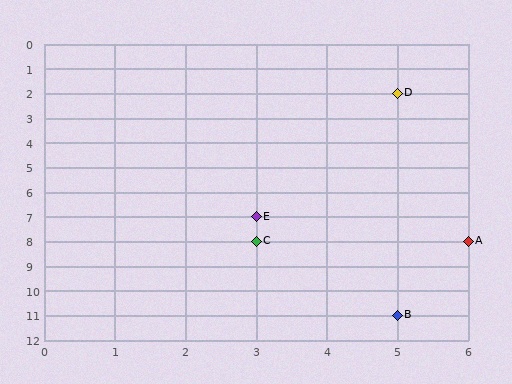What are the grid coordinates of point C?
Point C is at grid coordinates (3, 8).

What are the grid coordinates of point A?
Point A is at grid coordinates (6, 8).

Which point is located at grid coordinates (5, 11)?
Point B is at (5, 11).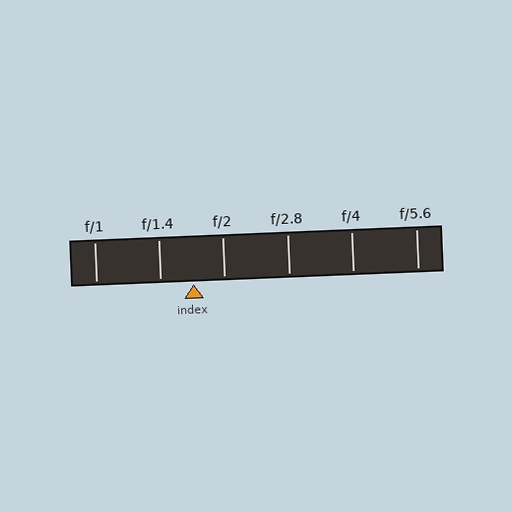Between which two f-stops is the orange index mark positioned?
The index mark is between f/1.4 and f/2.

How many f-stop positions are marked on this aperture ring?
There are 6 f-stop positions marked.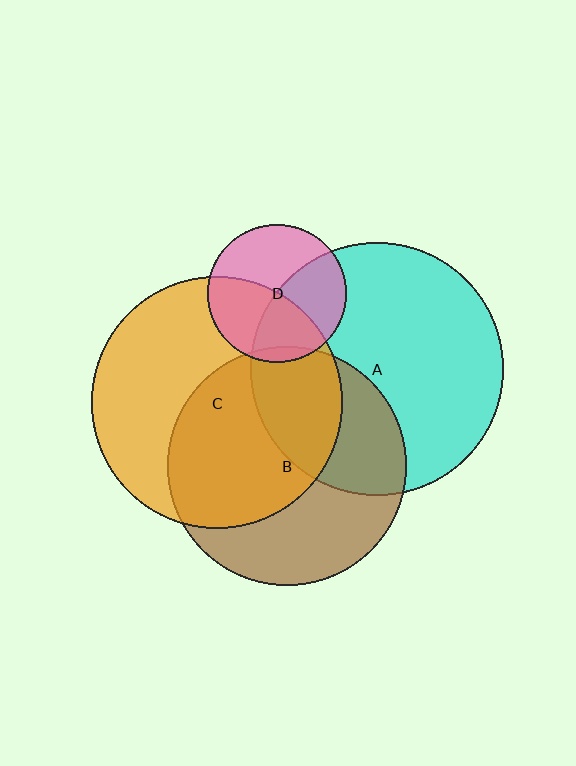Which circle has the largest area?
Circle A (cyan).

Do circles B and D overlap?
Yes.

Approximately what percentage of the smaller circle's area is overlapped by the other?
Approximately 5%.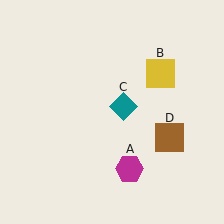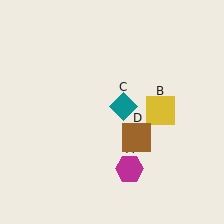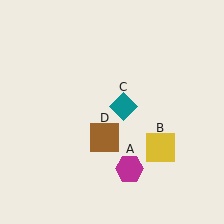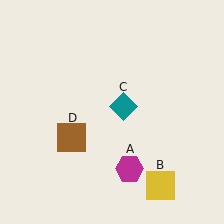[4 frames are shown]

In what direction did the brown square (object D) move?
The brown square (object D) moved left.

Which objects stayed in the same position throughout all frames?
Magenta hexagon (object A) and teal diamond (object C) remained stationary.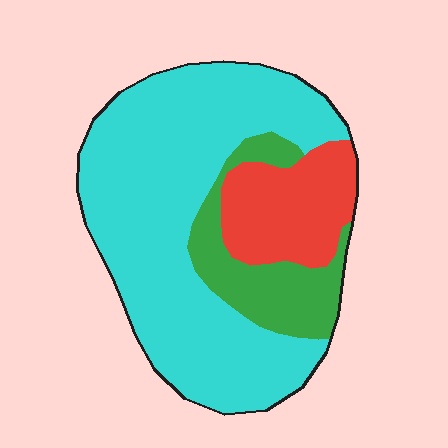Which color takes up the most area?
Cyan, at roughly 65%.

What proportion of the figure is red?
Red covers around 20% of the figure.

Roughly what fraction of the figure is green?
Green takes up about one sixth (1/6) of the figure.